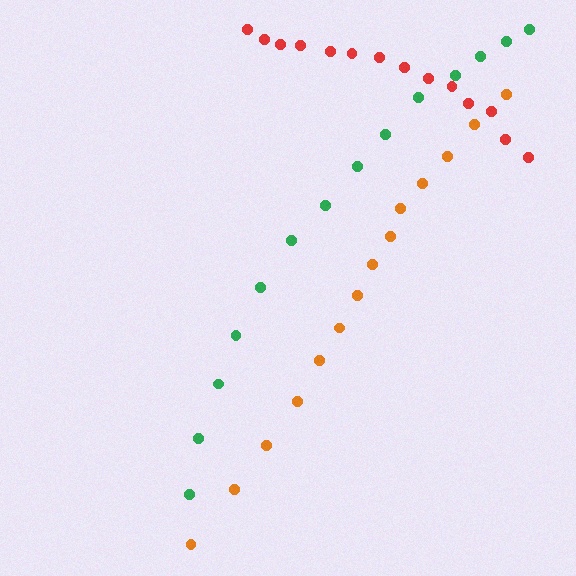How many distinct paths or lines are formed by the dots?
There are 3 distinct paths.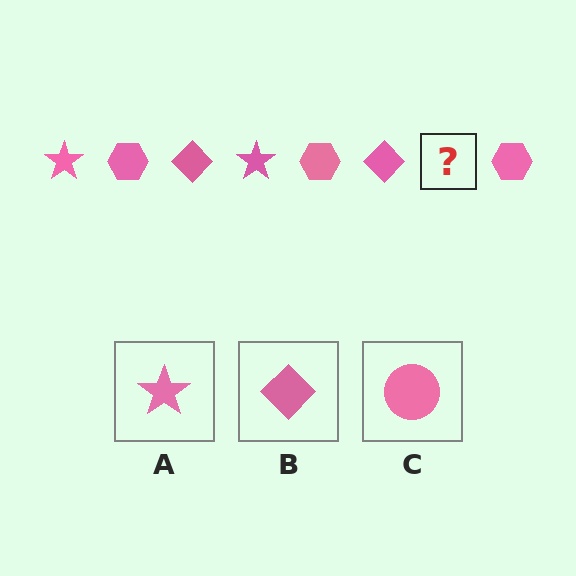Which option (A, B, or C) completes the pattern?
A.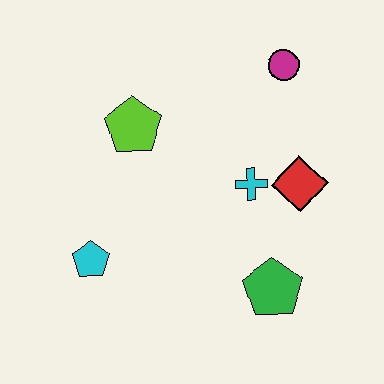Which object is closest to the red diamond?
The cyan cross is closest to the red diamond.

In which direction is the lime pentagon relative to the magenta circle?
The lime pentagon is to the left of the magenta circle.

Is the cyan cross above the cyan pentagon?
Yes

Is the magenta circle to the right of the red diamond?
No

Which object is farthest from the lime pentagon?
The green pentagon is farthest from the lime pentagon.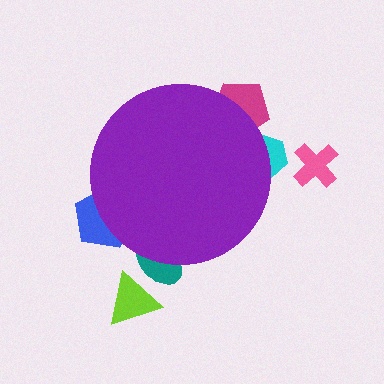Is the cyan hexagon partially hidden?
Yes, the cyan hexagon is partially hidden behind the purple circle.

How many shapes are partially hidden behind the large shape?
4 shapes are partially hidden.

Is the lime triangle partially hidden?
No, the lime triangle is fully visible.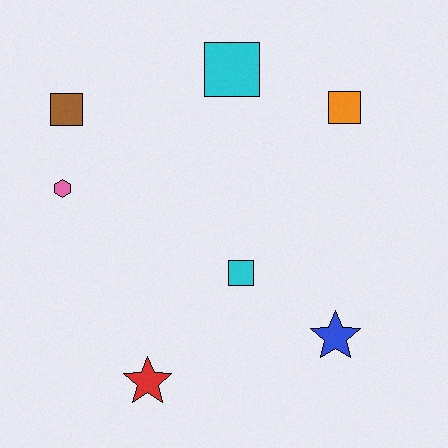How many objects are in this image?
There are 7 objects.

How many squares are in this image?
There are 4 squares.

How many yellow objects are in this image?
There are no yellow objects.